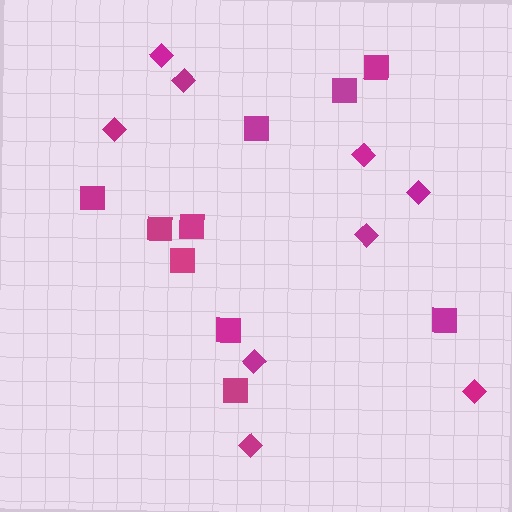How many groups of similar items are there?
There are 2 groups: one group of diamonds (9) and one group of squares (10).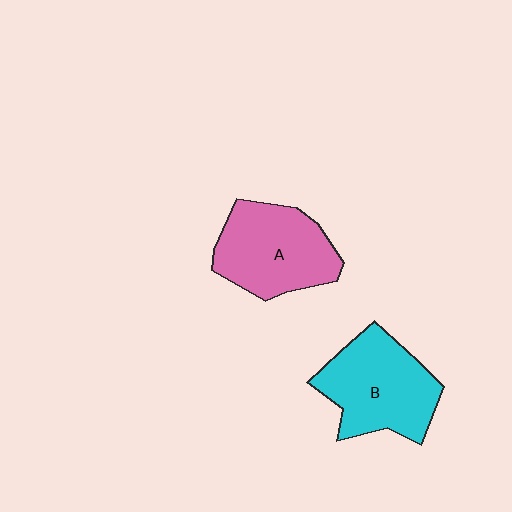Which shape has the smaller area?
Shape A (pink).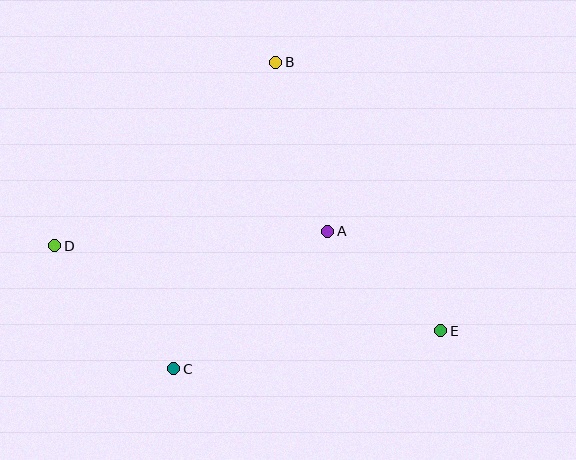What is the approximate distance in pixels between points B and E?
The distance between B and E is approximately 315 pixels.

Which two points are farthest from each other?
Points D and E are farthest from each other.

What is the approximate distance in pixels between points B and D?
The distance between B and D is approximately 287 pixels.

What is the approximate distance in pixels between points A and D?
The distance between A and D is approximately 274 pixels.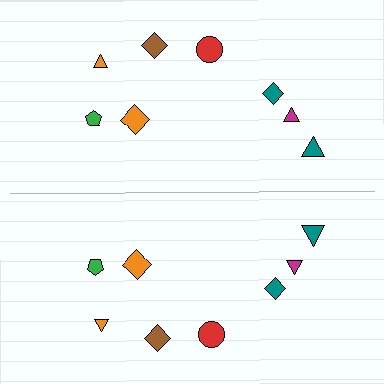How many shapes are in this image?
There are 16 shapes in this image.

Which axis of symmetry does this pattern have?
The pattern has a horizontal axis of symmetry running through the center of the image.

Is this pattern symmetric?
Yes, this pattern has bilateral (reflection) symmetry.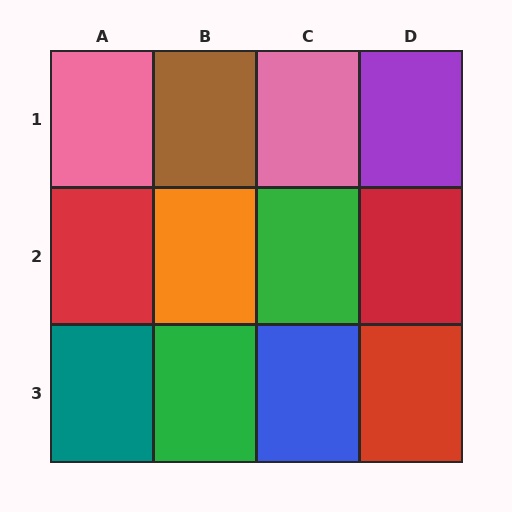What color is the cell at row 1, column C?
Pink.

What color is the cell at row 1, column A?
Pink.